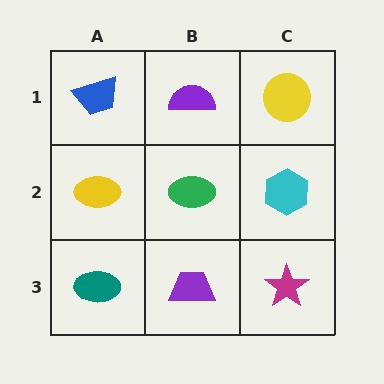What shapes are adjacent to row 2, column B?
A purple semicircle (row 1, column B), a purple trapezoid (row 3, column B), a yellow ellipse (row 2, column A), a cyan hexagon (row 2, column C).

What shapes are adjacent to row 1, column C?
A cyan hexagon (row 2, column C), a purple semicircle (row 1, column B).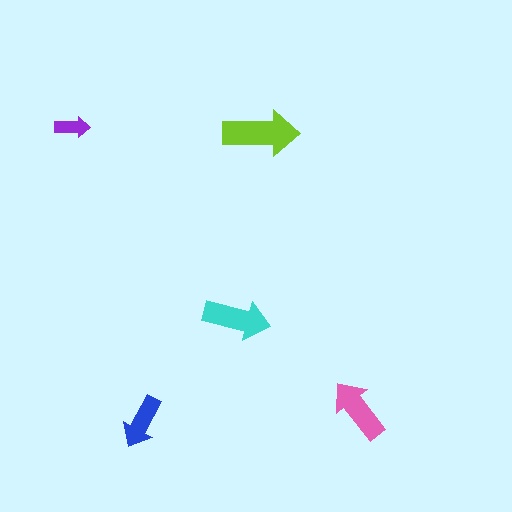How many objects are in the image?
There are 5 objects in the image.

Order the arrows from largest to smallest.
the lime one, the cyan one, the pink one, the blue one, the purple one.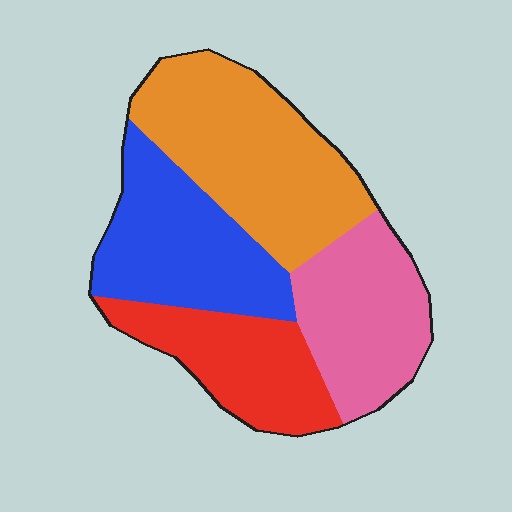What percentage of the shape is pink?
Pink takes up between a sixth and a third of the shape.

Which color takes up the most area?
Orange, at roughly 35%.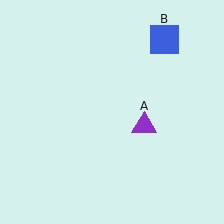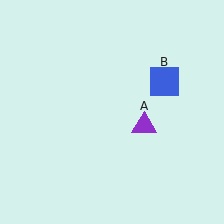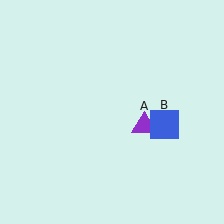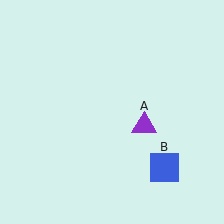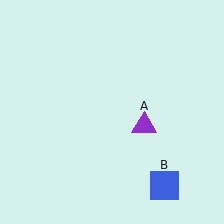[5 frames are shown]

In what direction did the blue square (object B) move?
The blue square (object B) moved down.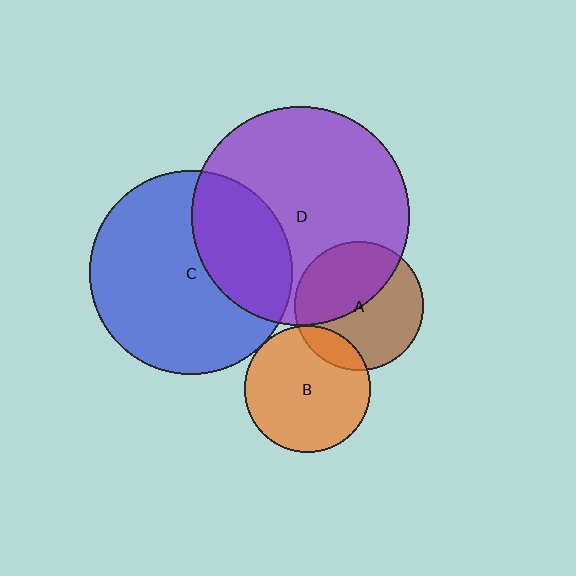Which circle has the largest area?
Circle D (purple).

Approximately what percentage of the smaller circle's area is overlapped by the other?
Approximately 5%.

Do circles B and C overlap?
Yes.